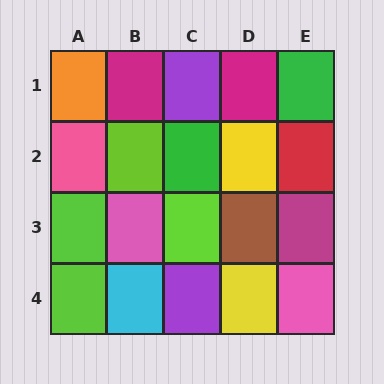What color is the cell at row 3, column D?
Brown.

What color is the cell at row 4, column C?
Purple.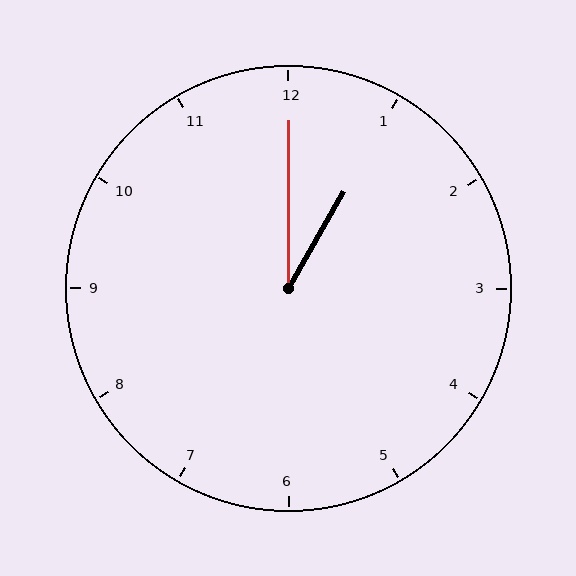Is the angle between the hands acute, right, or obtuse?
It is acute.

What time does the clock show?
1:00.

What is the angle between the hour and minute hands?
Approximately 30 degrees.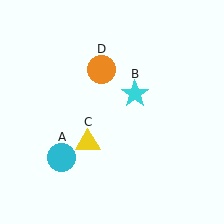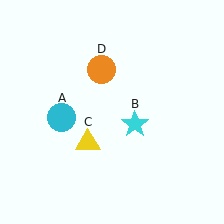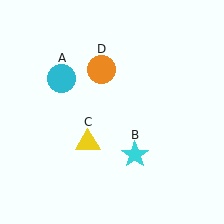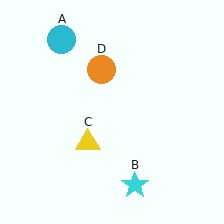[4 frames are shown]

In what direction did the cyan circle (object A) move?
The cyan circle (object A) moved up.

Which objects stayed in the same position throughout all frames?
Yellow triangle (object C) and orange circle (object D) remained stationary.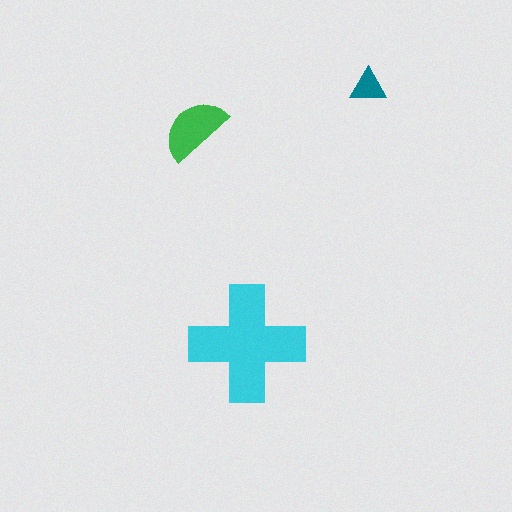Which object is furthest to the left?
The green semicircle is leftmost.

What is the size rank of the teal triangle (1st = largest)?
3rd.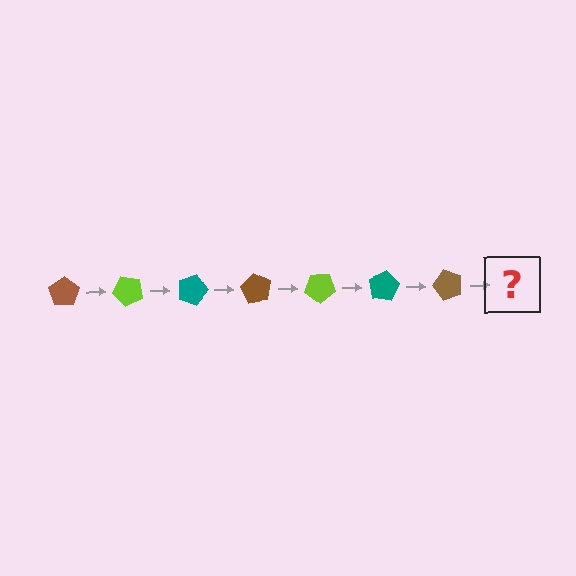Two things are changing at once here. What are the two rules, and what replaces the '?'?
The two rules are that it rotates 45 degrees each step and the color cycles through brown, lime, and teal. The '?' should be a lime pentagon, rotated 315 degrees from the start.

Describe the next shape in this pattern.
It should be a lime pentagon, rotated 315 degrees from the start.